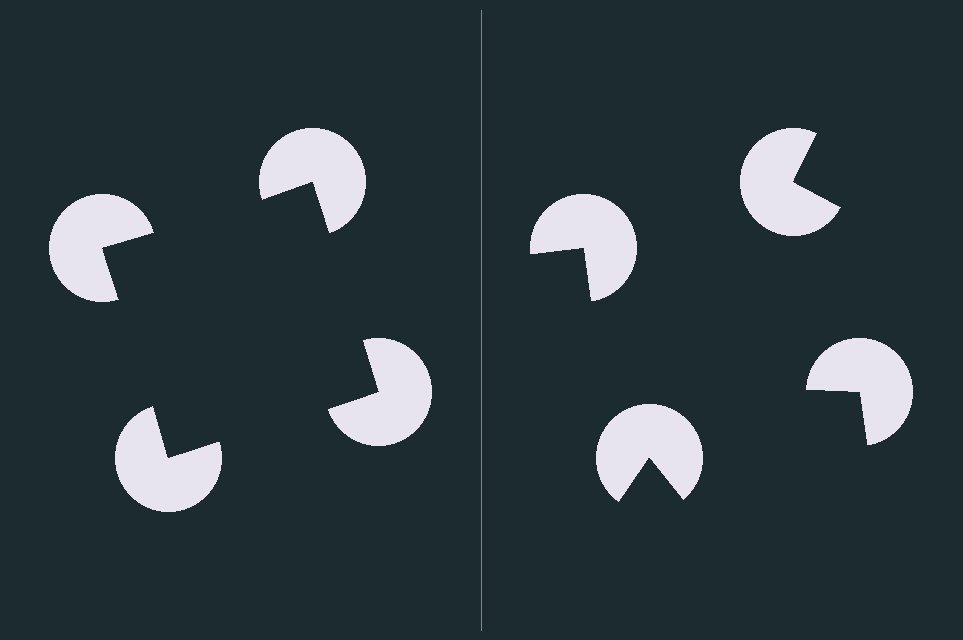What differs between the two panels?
The pac-man discs are positioned identically on both sides; only the wedge orientations differ. On the left they align to a square; on the right they are misaligned.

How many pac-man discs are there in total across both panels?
8 — 4 on each side.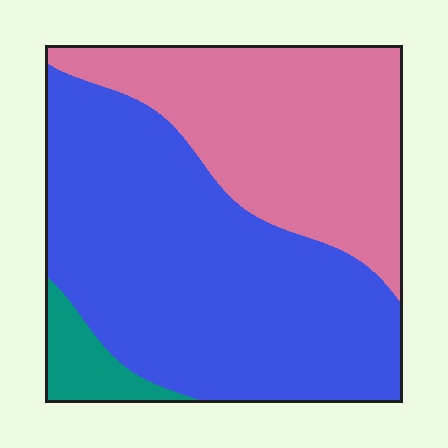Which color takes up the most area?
Blue, at roughly 55%.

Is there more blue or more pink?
Blue.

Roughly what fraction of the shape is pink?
Pink takes up about three eighths (3/8) of the shape.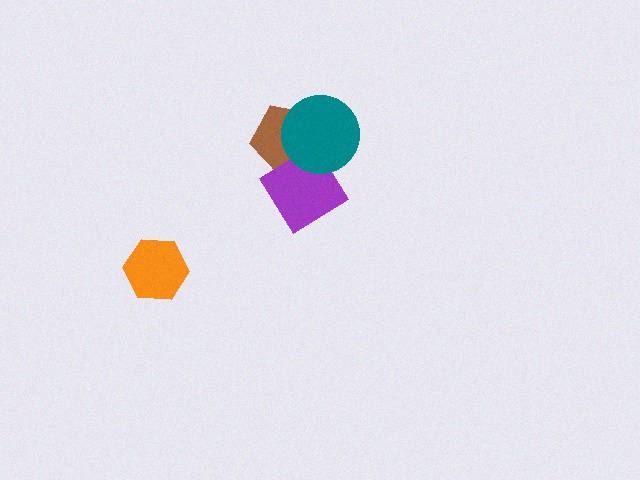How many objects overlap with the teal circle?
2 objects overlap with the teal circle.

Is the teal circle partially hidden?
No, no other shape covers it.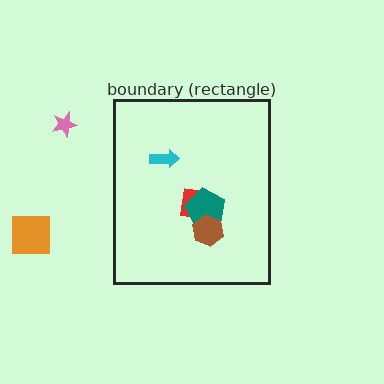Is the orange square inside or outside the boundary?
Outside.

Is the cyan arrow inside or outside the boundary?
Inside.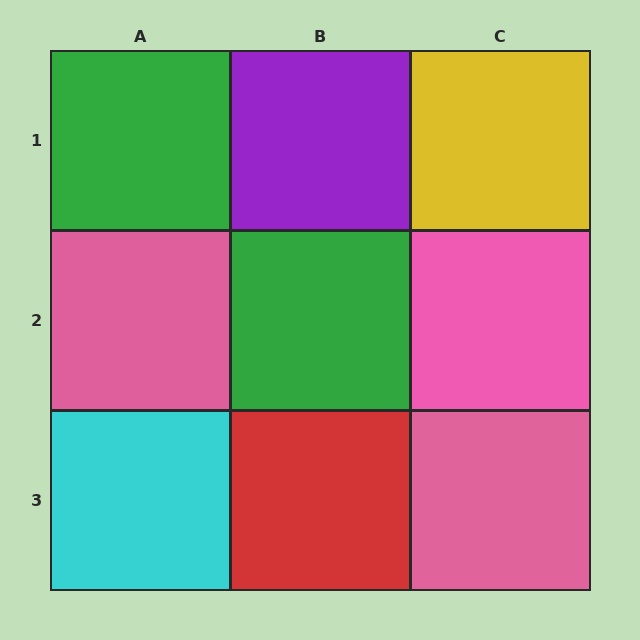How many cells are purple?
1 cell is purple.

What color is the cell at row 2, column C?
Pink.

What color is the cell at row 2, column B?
Green.